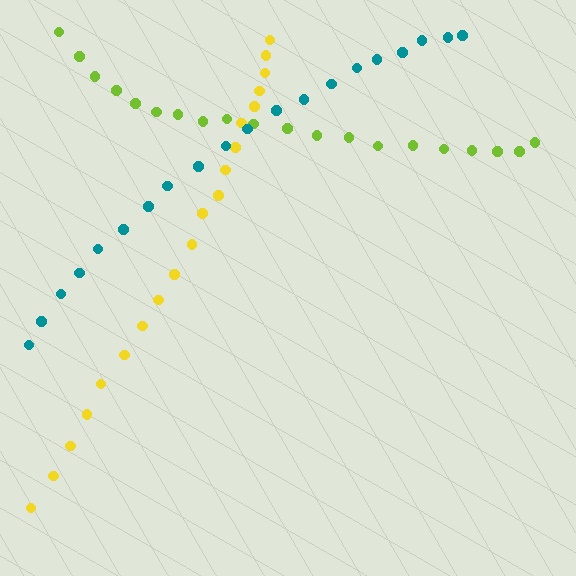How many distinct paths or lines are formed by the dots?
There are 3 distinct paths.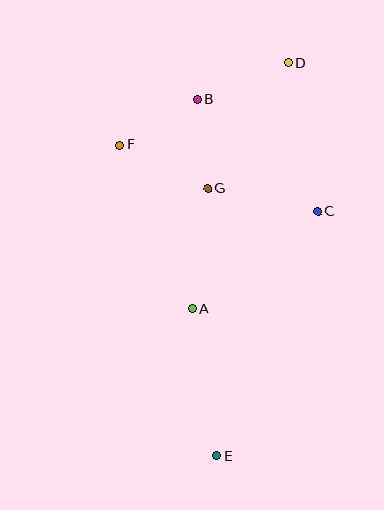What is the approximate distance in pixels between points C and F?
The distance between C and F is approximately 209 pixels.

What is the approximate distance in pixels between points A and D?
The distance between A and D is approximately 264 pixels.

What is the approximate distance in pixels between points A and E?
The distance between A and E is approximately 149 pixels.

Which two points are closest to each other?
Points B and G are closest to each other.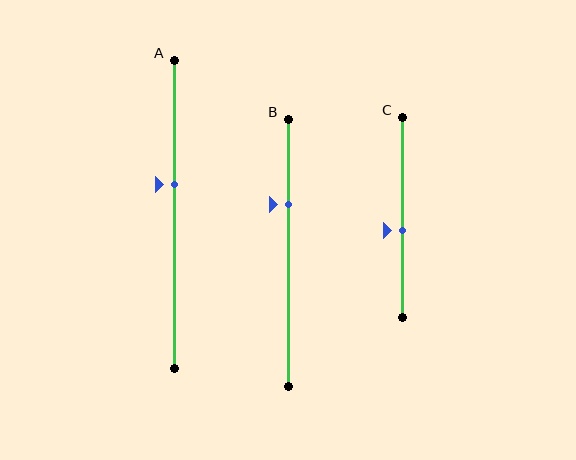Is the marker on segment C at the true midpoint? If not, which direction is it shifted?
No, the marker on segment C is shifted downward by about 7% of the segment length.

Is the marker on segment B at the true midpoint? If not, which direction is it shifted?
No, the marker on segment B is shifted upward by about 18% of the segment length.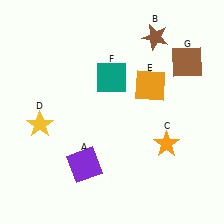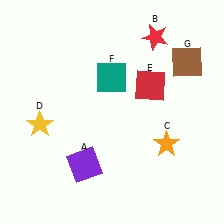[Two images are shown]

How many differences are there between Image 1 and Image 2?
There are 2 differences between the two images.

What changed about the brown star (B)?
In Image 1, B is brown. In Image 2, it changed to red.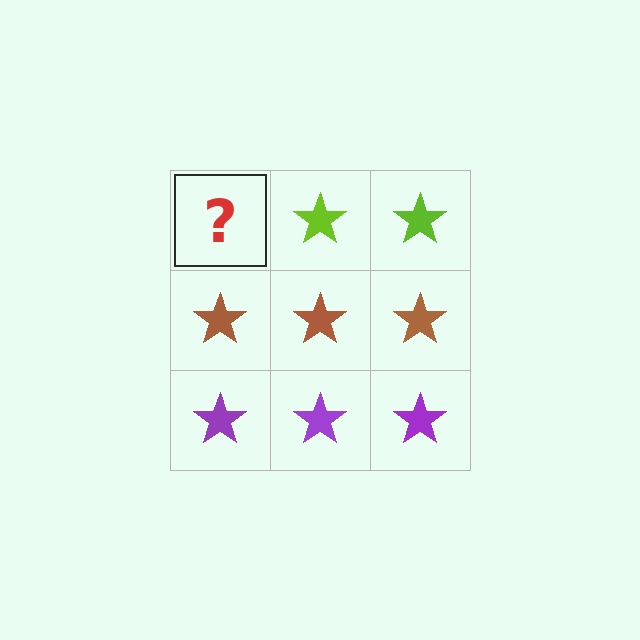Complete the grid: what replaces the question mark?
The question mark should be replaced with a lime star.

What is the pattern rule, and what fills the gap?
The rule is that each row has a consistent color. The gap should be filled with a lime star.